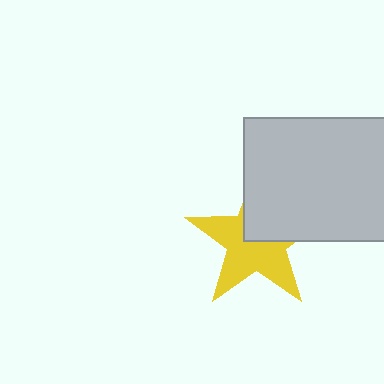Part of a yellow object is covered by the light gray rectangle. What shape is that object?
It is a star.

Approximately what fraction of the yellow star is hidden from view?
Roughly 39% of the yellow star is hidden behind the light gray rectangle.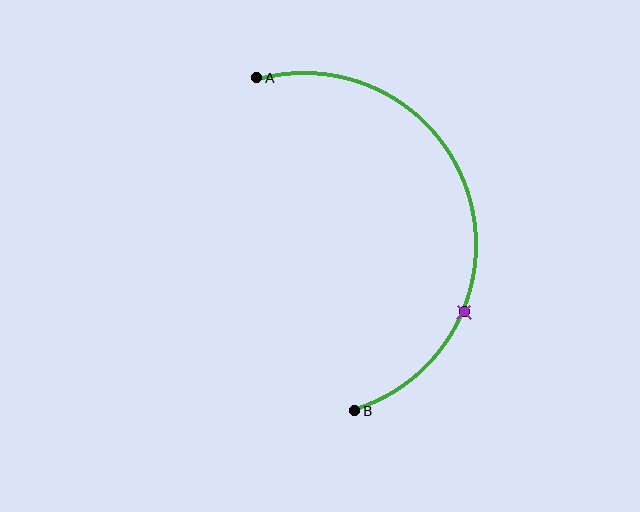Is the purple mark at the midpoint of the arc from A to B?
No. The purple mark lies on the arc but is closer to endpoint B. The arc midpoint would be at the point on the curve equidistant along the arc from both A and B.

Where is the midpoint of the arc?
The arc midpoint is the point on the curve farthest from the straight line joining A and B. It sits to the right of that line.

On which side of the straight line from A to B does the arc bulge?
The arc bulges to the right of the straight line connecting A and B.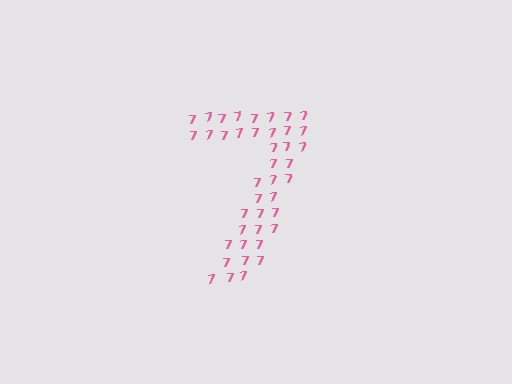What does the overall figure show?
The overall figure shows the digit 7.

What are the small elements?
The small elements are digit 7's.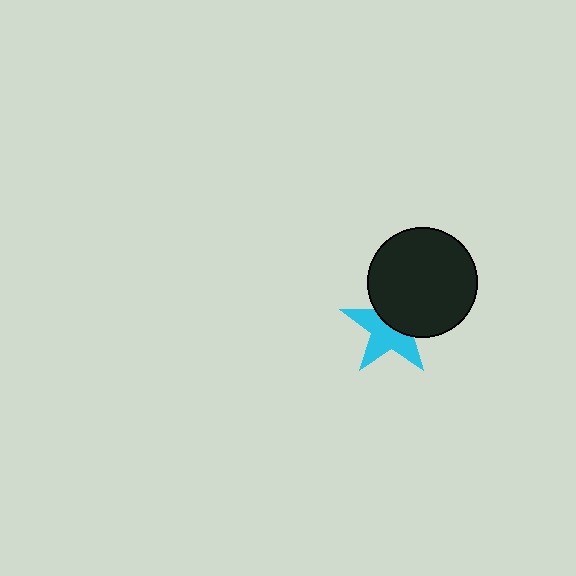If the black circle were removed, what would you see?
You would see the complete cyan star.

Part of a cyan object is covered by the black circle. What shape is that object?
It is a star.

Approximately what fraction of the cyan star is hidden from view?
Roughly 45% of the cyan star is hidden behind the black circle.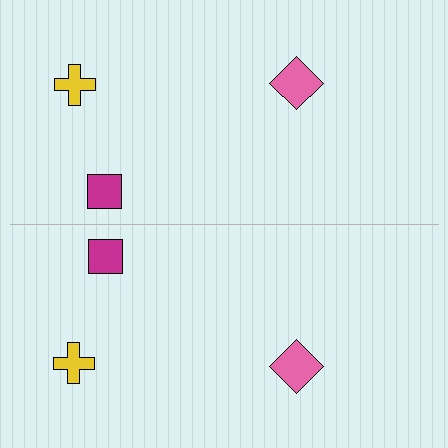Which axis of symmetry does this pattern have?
The pattern has a horizontal axis of symmetry running through the center of the image.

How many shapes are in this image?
There are 6 shapes in this image.